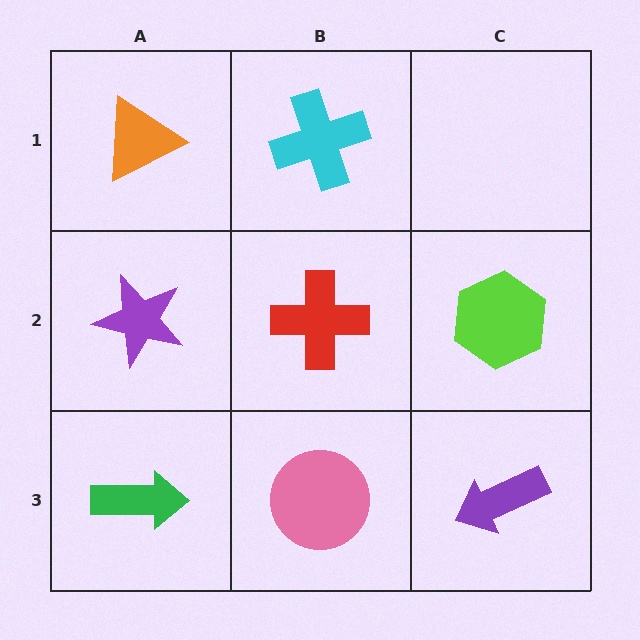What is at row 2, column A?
A purple star.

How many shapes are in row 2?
3 shapes.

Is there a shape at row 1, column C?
No, that cell is empty.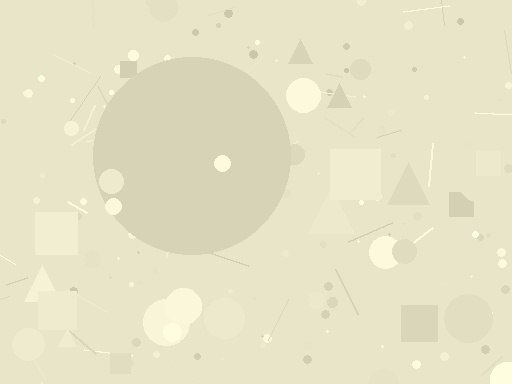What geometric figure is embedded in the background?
A circle is embedded in the background.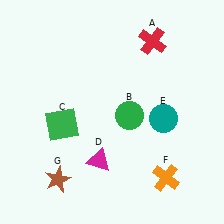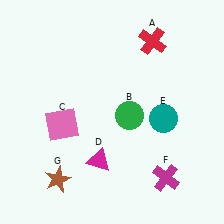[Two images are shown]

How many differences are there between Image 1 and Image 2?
There are 2 differences between the two images.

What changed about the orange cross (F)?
In Image 1, F is orange. In Image 2, it changed to magenta.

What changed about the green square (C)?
In Image 1, C is green. In Image 2, it changed to pink.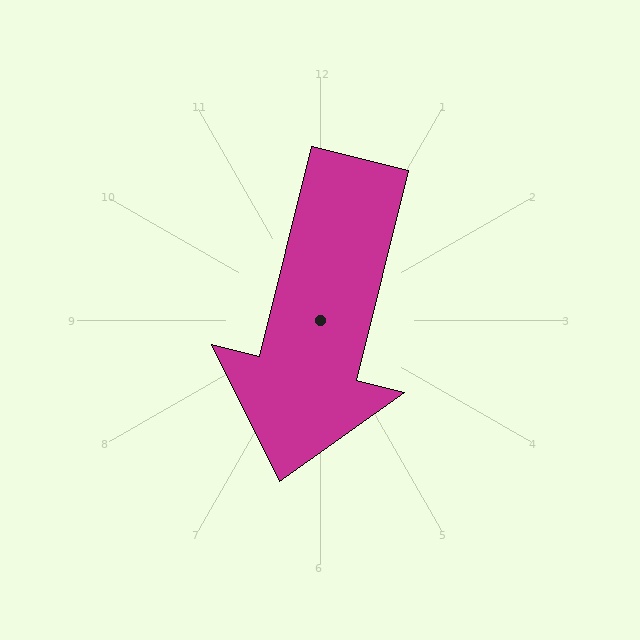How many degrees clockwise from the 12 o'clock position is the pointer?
Approximately 194 degrees.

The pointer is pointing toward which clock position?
Roughly 6 o'clock.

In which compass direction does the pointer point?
South.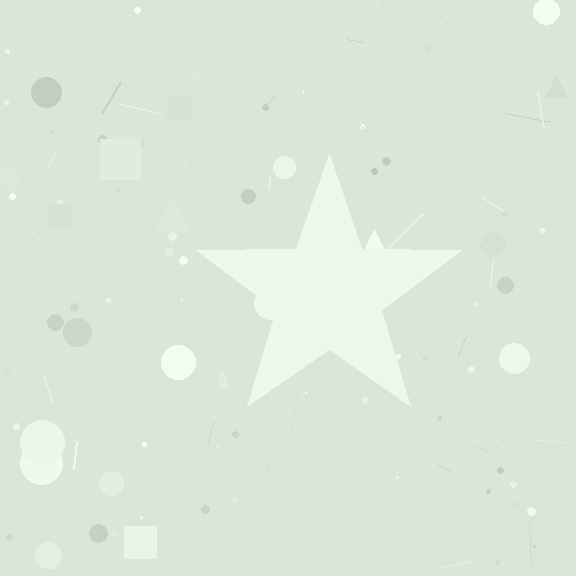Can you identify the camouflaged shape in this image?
The camouflaged shape is a star.